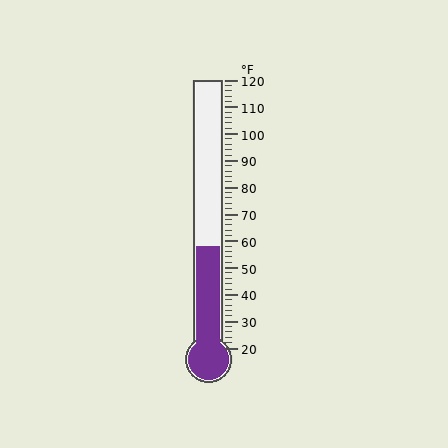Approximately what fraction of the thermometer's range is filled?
The thermometer is filled to approximately 40% of its range.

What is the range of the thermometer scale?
The thermometer scale ranges from 20°F to 120°F.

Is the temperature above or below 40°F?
The temperature is above 40°F.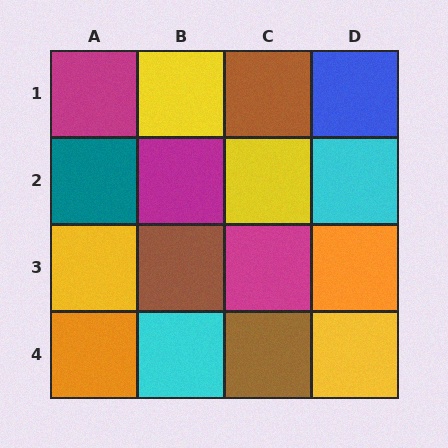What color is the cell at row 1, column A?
Magenta.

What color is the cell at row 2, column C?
Yellow.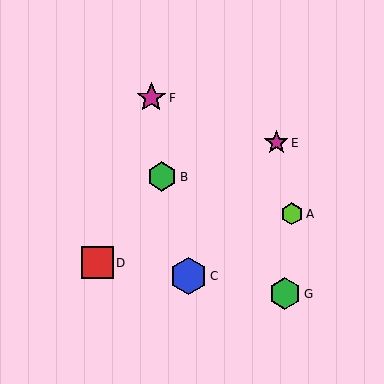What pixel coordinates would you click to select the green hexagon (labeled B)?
Click at (162, 177) to select the green hexagon B.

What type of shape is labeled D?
Shape D is a red square.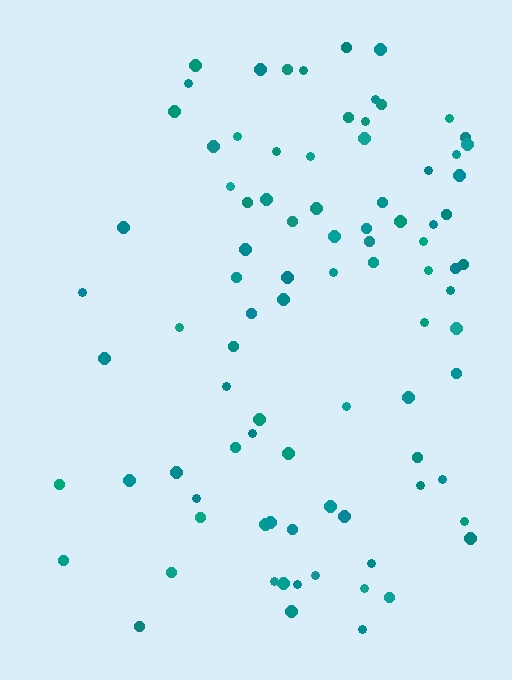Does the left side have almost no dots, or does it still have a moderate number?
Still a moderate number, just noticeably fewer than the right.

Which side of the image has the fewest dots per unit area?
The left.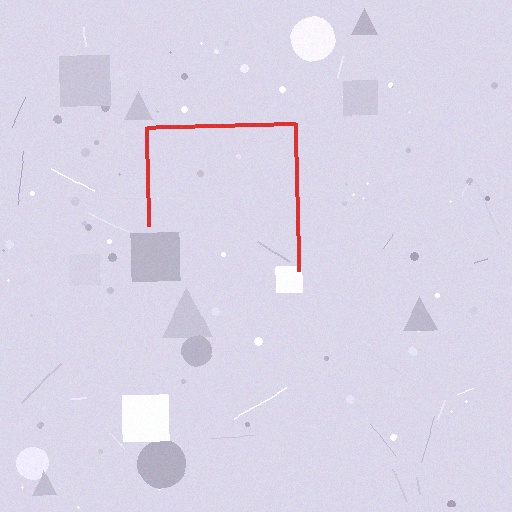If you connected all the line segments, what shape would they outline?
They would outline a square.